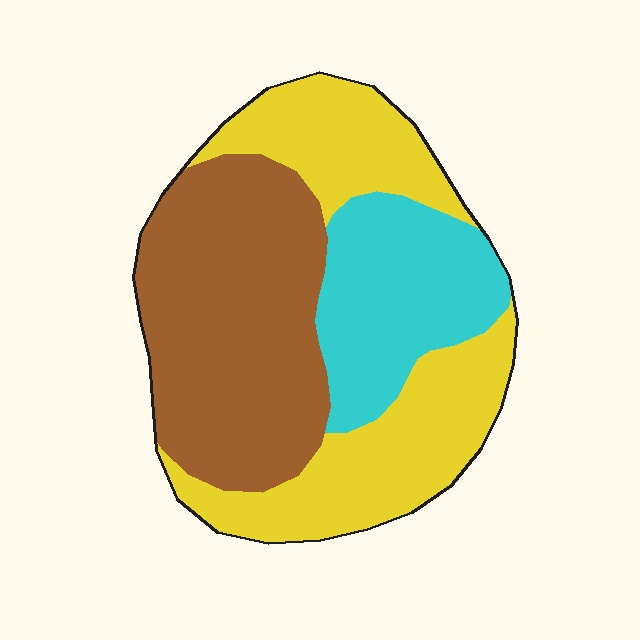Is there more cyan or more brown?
Brown.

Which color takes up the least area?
Cyan, at roughly 20%.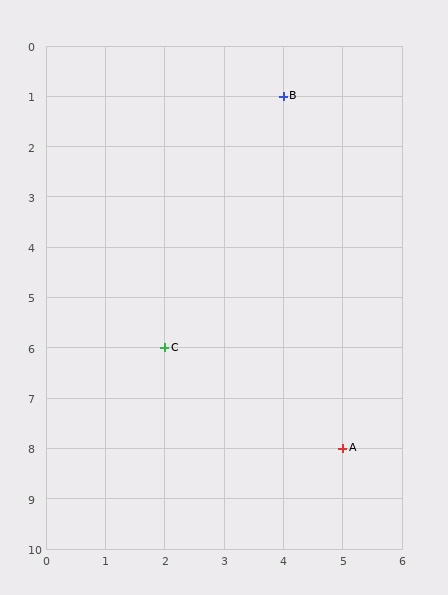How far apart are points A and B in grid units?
Points A and B are 1 column and 7 rows apart (about 7.1 grid units diagonally).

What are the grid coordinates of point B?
Point B is at grid coordinates (4, 1).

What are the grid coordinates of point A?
Point A is at grid coordinates (5, 8).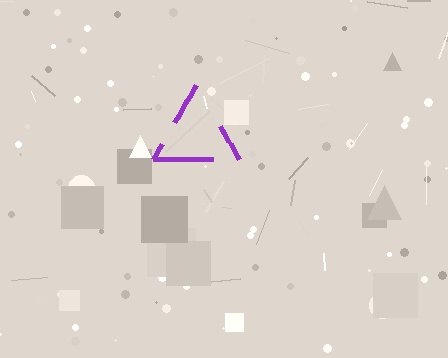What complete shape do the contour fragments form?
The contour fragments form a triangle.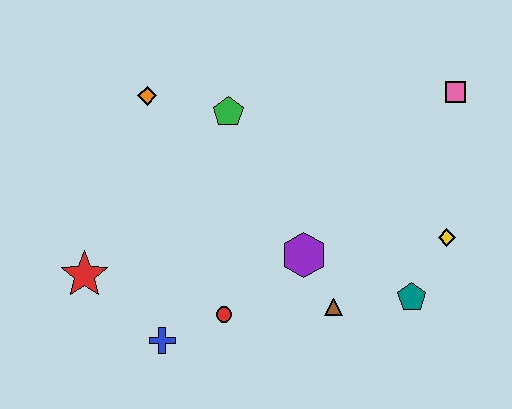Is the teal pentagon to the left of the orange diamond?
No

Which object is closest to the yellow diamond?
The teal pentagon is closest to the yellow diamond.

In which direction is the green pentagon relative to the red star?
The green pentagon is above the red star.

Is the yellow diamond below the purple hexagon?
No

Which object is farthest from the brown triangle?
The orange diamond is farthest from the brown triangle.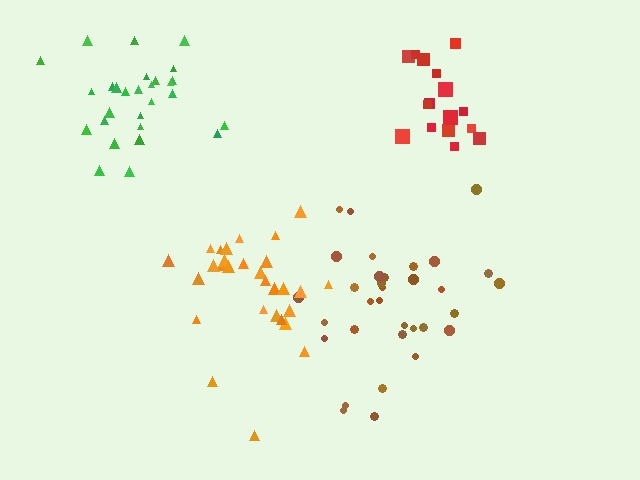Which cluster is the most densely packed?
Red.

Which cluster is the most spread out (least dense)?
Brown.